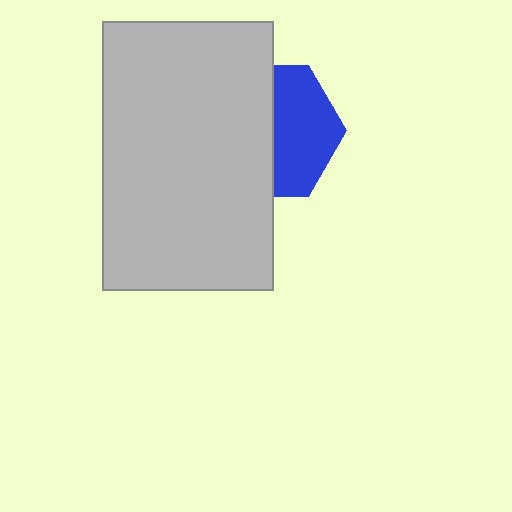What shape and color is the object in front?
The object in front is a light gray rectangle.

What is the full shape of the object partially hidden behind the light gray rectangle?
The partially hidden object is a blue hexagon.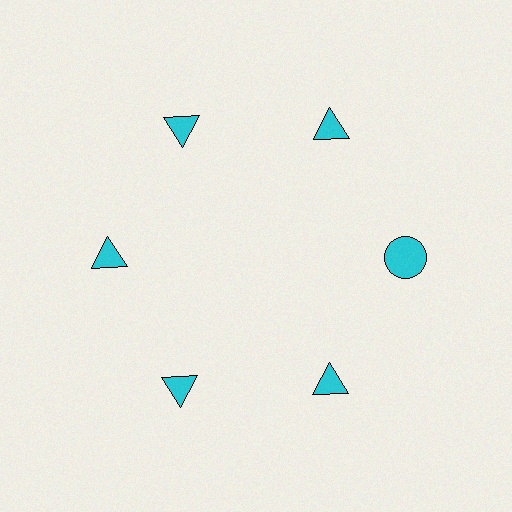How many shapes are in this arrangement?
There are 6 shapes arranged in a ring pattern.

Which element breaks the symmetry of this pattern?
The cyan circle at roughly the 3 o'clock position breaks the symmetry. All other shapes are cyan triangles.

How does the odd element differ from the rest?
It has a different shape: circle instead of triangle.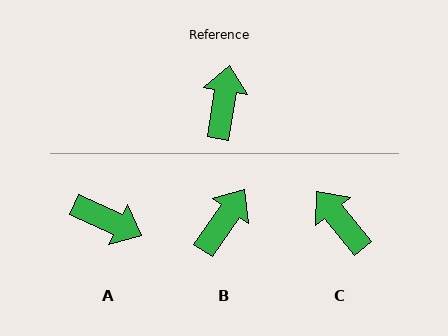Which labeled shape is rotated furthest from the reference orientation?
A, about 105 degrees away.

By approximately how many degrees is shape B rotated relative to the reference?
Approximately 25 degrees clockwise.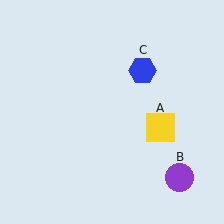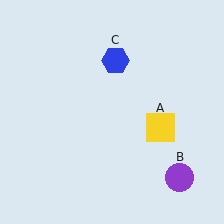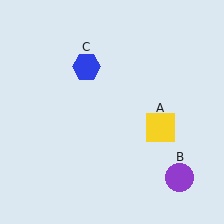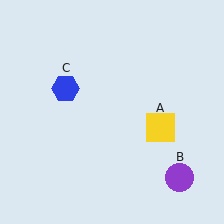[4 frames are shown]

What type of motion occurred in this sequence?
The blue hexagon (object C) rotated counterclockwise around the center of the scene.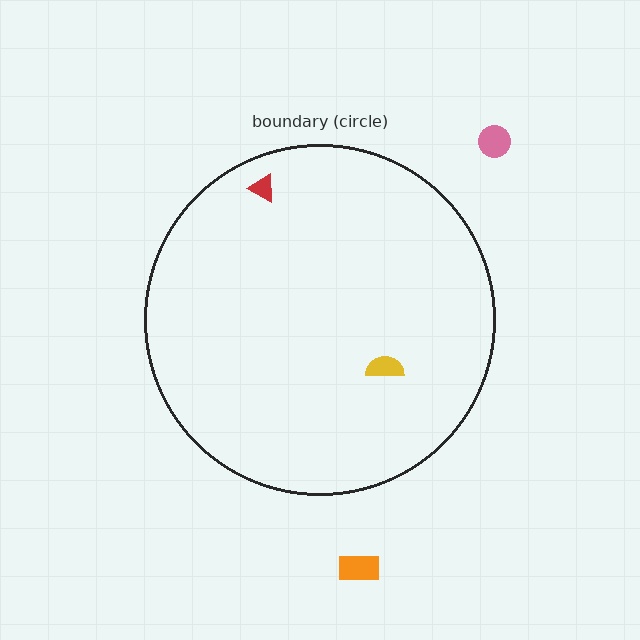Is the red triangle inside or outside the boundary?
Inside.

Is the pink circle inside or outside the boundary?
Outside.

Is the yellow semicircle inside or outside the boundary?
Inside.